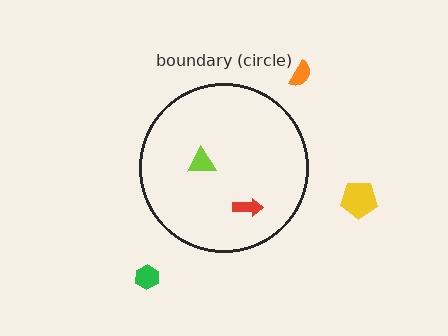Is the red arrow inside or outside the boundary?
Inside.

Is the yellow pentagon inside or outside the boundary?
Outside.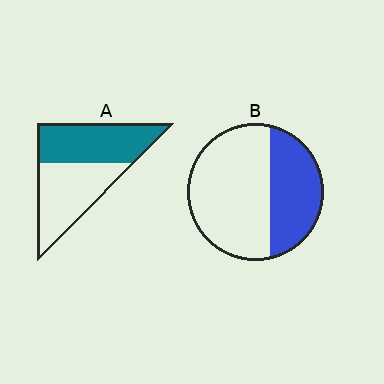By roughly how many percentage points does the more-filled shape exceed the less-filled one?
By roughly 15 percentage points (A over B).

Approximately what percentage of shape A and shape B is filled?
A is approximately 50% and B is approximately 35%.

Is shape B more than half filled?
No.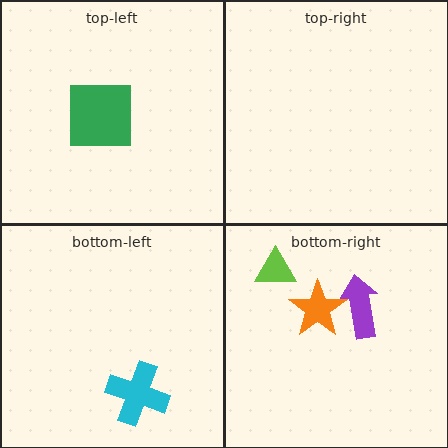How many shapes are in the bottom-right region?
3.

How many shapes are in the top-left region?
1.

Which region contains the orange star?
The bottom-right region.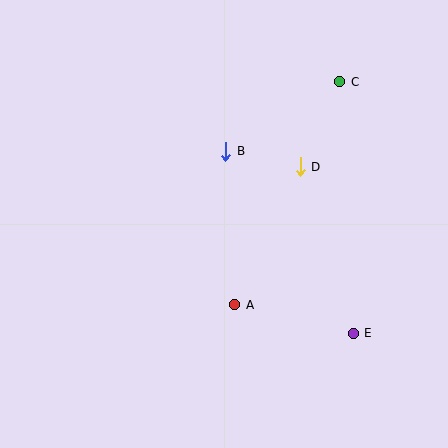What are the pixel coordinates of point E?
Point E is at (353, 333).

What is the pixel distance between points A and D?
The distance between A and D is 153 pixels.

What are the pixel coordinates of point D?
Point D is at (300, 167).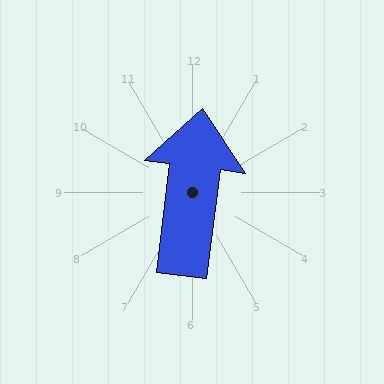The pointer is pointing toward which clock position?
Roughly 12 o'clock.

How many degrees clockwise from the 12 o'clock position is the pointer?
Approximately 7 degrees.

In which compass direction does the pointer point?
North.